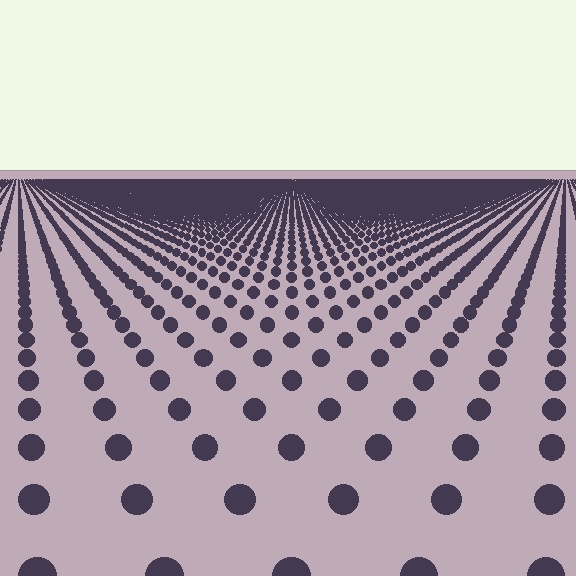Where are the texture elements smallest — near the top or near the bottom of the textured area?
Near the top.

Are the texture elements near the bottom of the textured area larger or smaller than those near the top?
Larger. Near the bottom, elements are closer to the viewer and appear at a bigger on-screen size.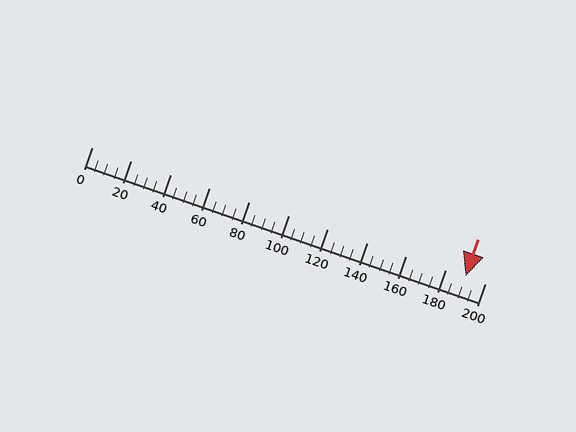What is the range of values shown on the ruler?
The ruler shows values from 0 to 200.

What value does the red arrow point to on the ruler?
The red arrow points to approximately 190.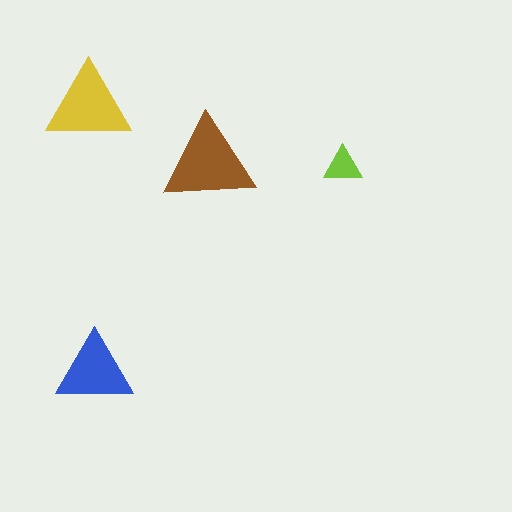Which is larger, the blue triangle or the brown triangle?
The brown one.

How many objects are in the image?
There are 4 objects in the image.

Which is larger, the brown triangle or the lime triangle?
The brown one.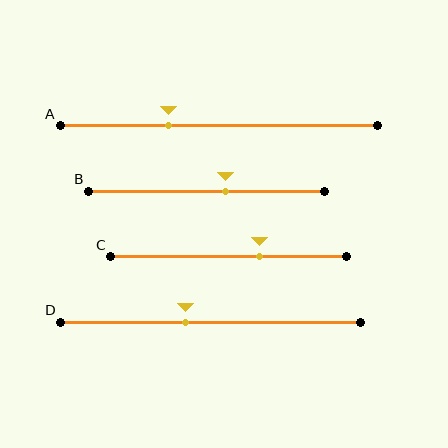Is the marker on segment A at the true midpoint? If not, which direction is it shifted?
No, the marker on segment A is shifted to the left by about 16% of the segment length.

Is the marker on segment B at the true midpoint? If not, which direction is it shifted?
No, the marker on segment B is shifted to the right by about 8% of the segment length.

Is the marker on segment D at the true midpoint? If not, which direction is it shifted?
No, the marker on segment D is shifted to the left by about 8% of the segment length.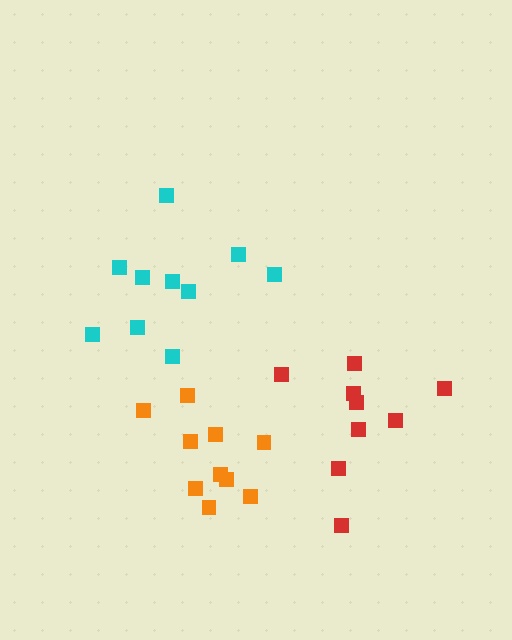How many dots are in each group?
Group 1: 10 dots, Group 2: 9 dots, Group 3: 10 dots (29 total).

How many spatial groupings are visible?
There are 3 spatial groupings.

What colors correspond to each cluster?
The clusters are colored: cyan, red, orange.